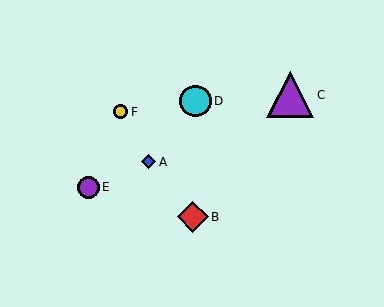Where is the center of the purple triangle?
The center of the purple triangle is at (290, 95).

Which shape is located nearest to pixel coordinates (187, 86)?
The cyan circle (labeled D) at (195, 101) is nearest to that location.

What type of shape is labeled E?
Shape E is a purple circle.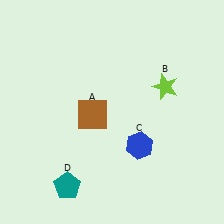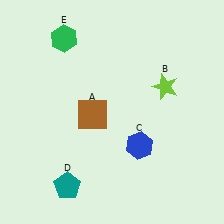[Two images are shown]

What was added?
A green hexagon (E) was added in Image 2.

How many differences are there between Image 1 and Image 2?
There is 1 difference between the two images.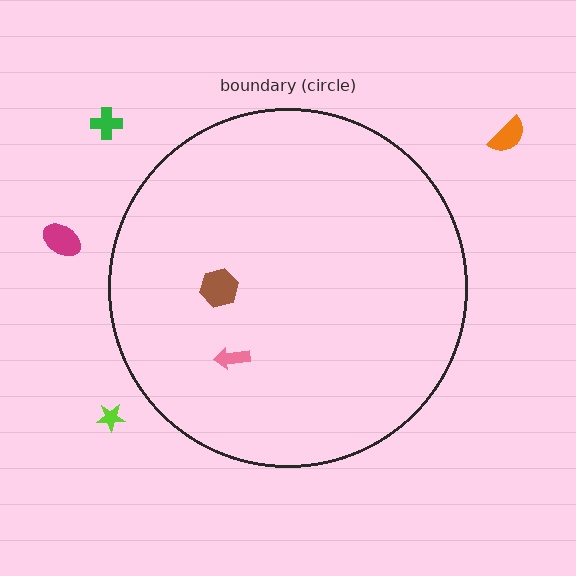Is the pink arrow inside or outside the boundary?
Inside.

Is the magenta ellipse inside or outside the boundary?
Outside.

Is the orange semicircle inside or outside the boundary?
Outside.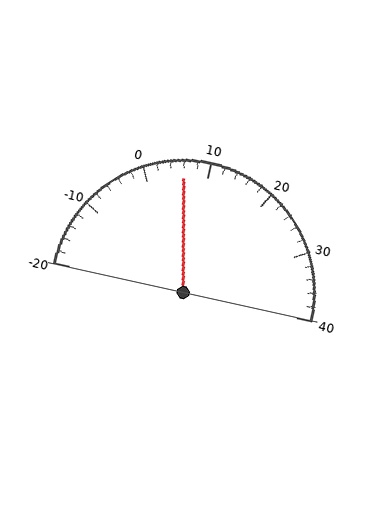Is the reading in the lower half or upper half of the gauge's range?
The reading is in the lower half of the range (-20 to 40).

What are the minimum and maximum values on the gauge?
The gauge ranges from -20 to 40.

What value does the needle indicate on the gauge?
The needle indicates approximately 6.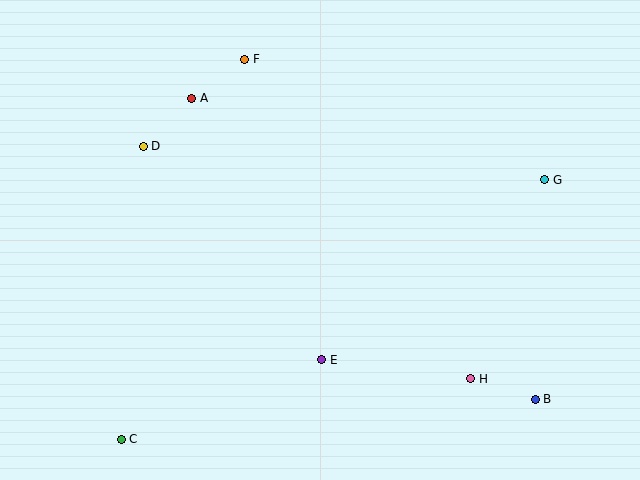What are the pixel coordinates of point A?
Point A is at (192, 98).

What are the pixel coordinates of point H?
Point H is at (471, 379).